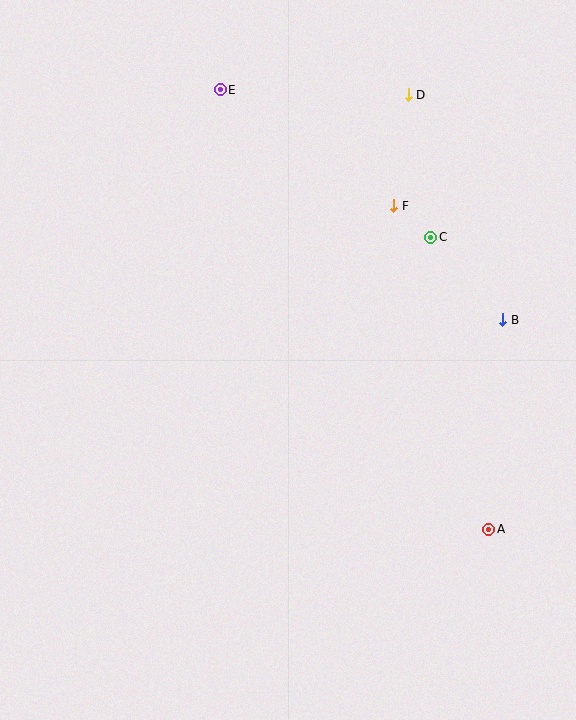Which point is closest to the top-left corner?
Point E is closest to the top-left corner.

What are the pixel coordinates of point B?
Point B is at (503, 320).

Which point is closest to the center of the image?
Point F at (394, 206) is closest to the center.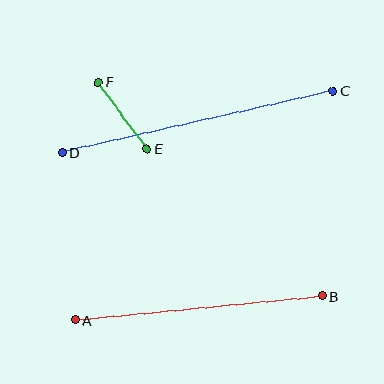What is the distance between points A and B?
The distance is approximately 248 pixels.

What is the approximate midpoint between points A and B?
The midpoint is at approximately (199, 308) pixels.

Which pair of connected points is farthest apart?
Points C and D are farthest apart.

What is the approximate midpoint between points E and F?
The midpoint is at approximately (123, 115) pixels.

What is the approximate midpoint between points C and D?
The midpoint is at approximately (198, 121) pixels.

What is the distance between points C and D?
The distance is approximately 278 pixels.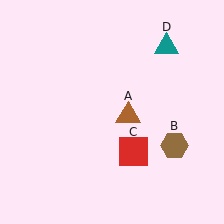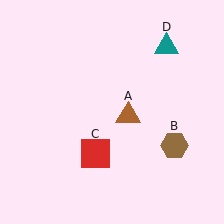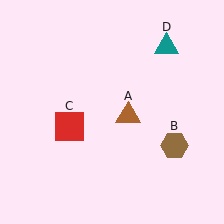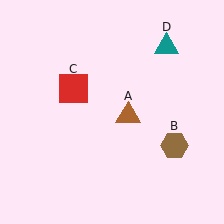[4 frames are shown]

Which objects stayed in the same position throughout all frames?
Brown triangle (object A) and brown hexagon (object B) and teal triangle (object D) remained stationary.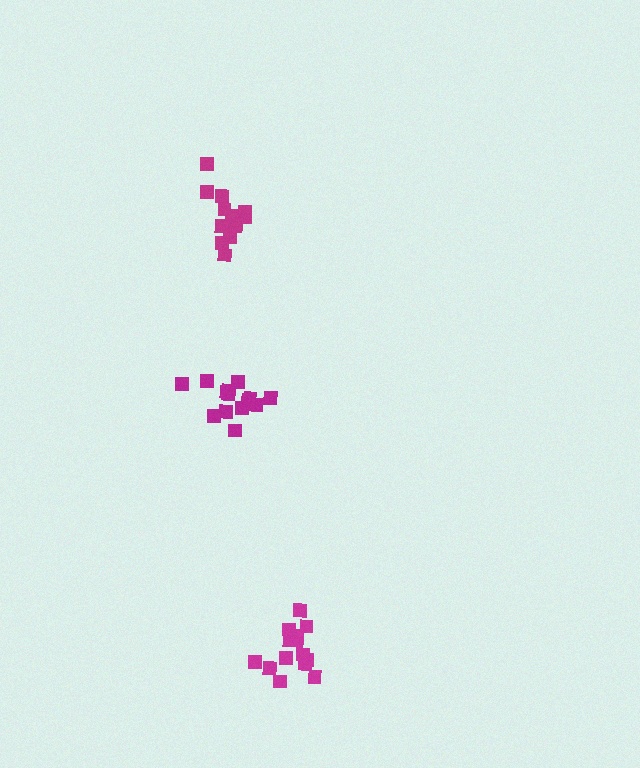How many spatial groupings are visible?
There are 3 spatial groupings.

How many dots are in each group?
Group 1: 14 dots, Group 2: 13 dots, Group 3: 15 dots (42 total).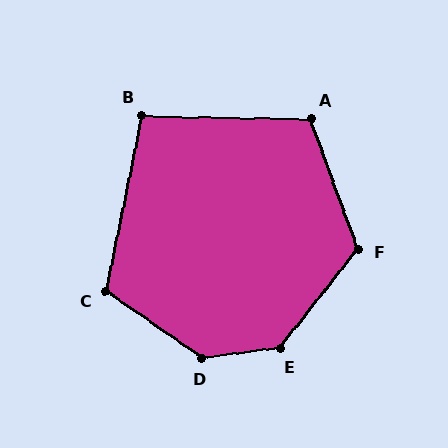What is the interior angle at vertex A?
Approximately 111 degrees (obtuse).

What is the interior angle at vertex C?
Approximately 113 degrees (obtuse).